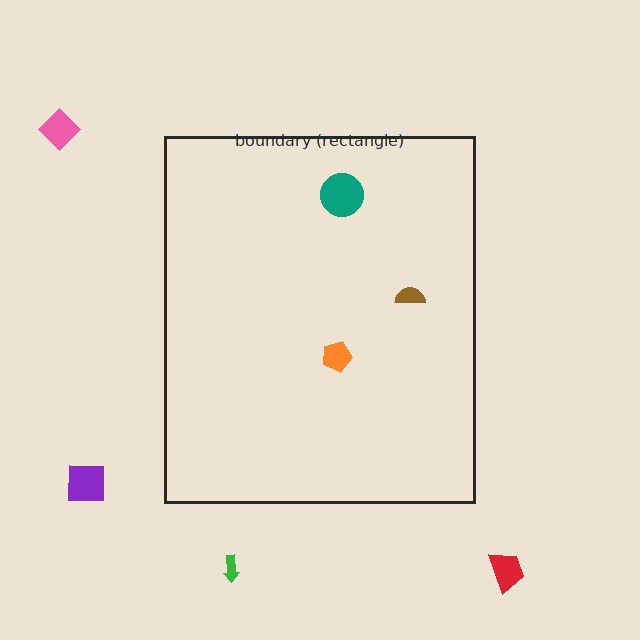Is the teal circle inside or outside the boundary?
Inside.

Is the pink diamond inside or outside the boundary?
Outside.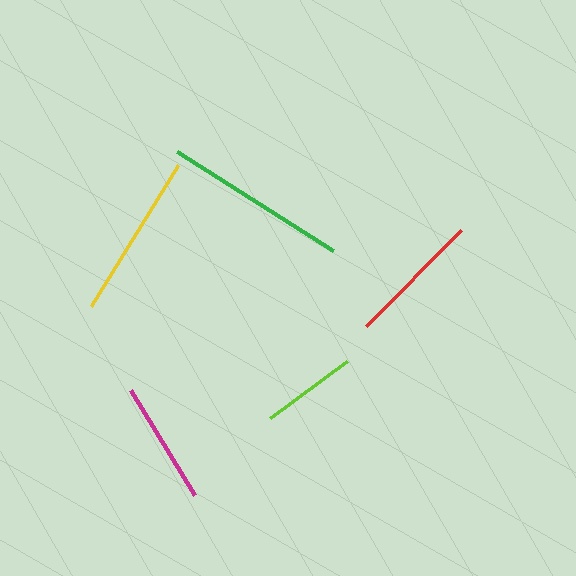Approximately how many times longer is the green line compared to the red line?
The green line is approximately 1.4 times the length of the red line.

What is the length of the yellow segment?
The yellow segment is approximately 165 pixels long.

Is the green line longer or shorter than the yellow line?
The green line is longer than the yellow line.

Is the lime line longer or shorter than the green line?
The green line is longer than the lime line.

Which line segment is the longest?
The green line is the longest at approximately 185 pixels.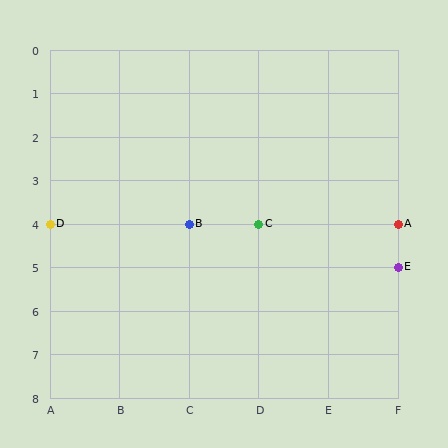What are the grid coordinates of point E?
Point E is at grid coordinates (F, 5).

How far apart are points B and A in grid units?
Points B and A are 3 columns apart.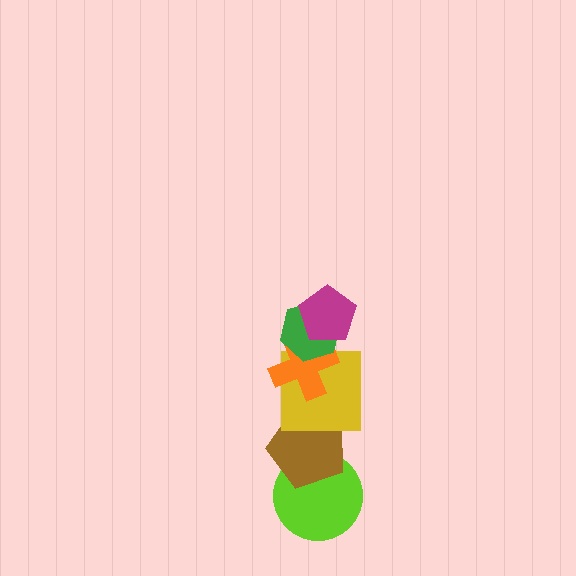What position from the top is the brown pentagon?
The brown pentagon is 5th from the top.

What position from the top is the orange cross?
The orange cross is 3rd from the top.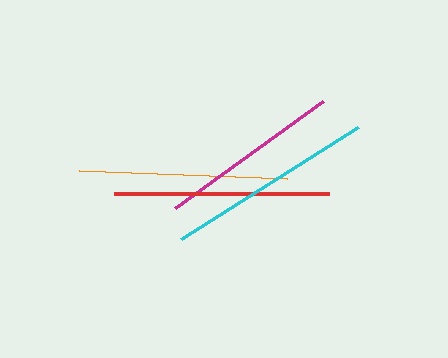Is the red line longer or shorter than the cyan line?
The red line is longer than the cyan line.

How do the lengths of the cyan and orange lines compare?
The cyan and orange lines are approximately the same length.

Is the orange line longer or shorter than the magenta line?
The orange line is longer than the magenta line.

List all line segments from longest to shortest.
From longest to shortest: red, cyan, orange, magenta.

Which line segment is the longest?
The red line is the longest at approximately 214 pixels.